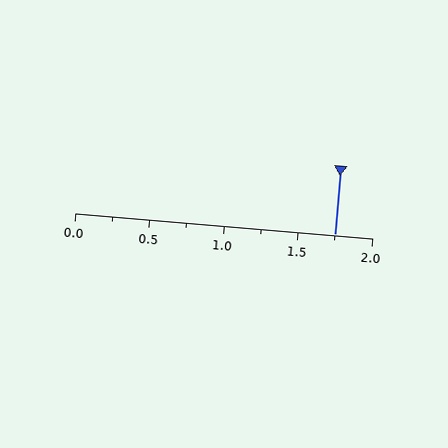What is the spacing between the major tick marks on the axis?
The major ticks are spaced 0.5 apart.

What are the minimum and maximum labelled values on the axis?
The axis runs from 0.0 to 2.0.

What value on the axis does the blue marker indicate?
The marker indicates approximately 1.75.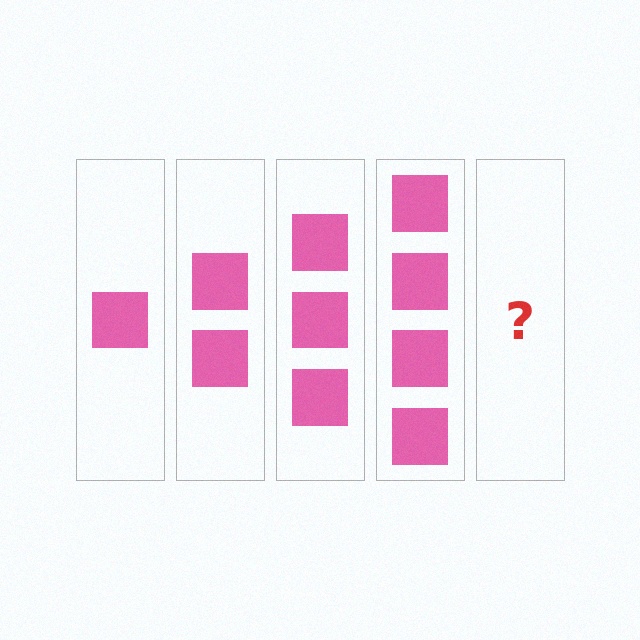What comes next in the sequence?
The next element should be 5 squares.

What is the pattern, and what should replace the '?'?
The pattern is that each step adds one more square. The '?' should be 5 squares.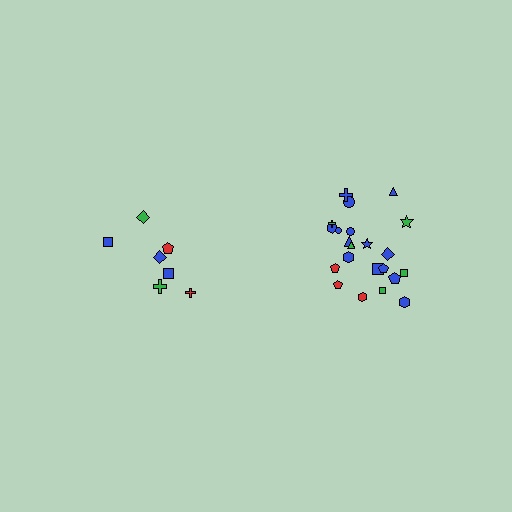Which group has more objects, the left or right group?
The right group.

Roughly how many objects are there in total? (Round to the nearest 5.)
Roughly 30 objects in total.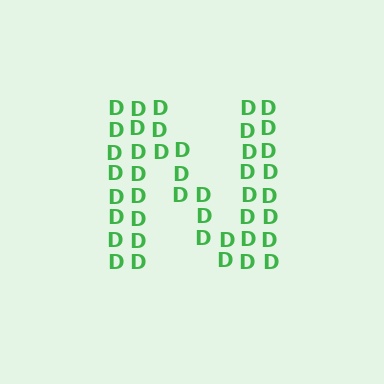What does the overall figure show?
The overall figure shows the letter N.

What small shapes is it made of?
It is made of small letter D's.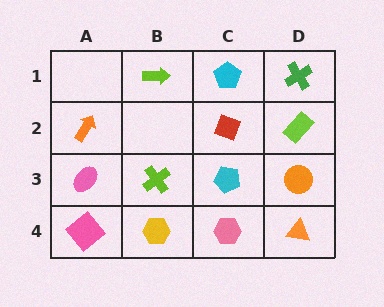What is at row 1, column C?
A cyan pentagon.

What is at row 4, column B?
A yellow hexagon.